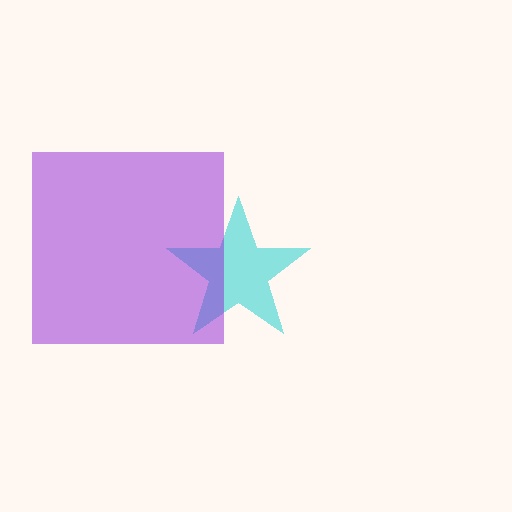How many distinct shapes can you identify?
There are 2 distinct shapes: a cyan star, a purple square.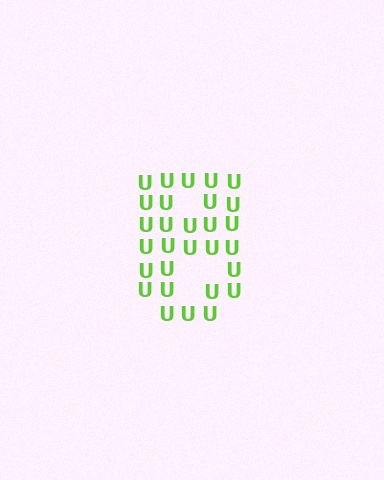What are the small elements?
The small elements are letter U's.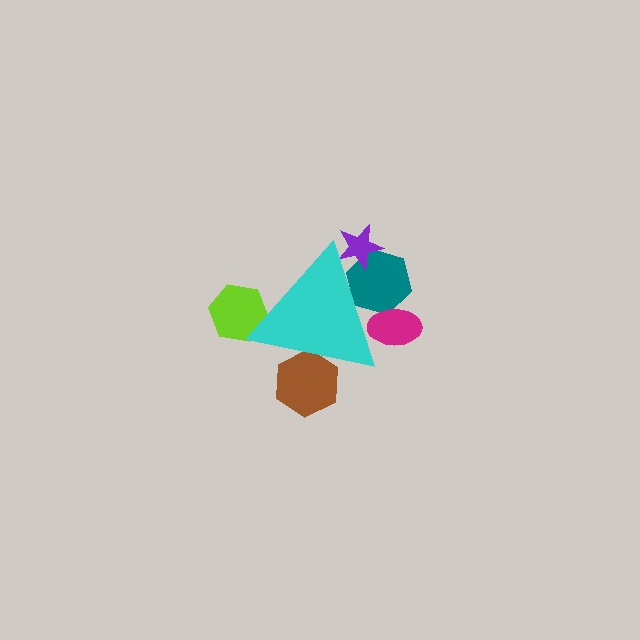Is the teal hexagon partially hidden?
Yes, the teal hexagon is partially hidden behind the cyan triangle.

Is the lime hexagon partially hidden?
Yes, the lime hexagon is partially hidden behind the cyan triangle.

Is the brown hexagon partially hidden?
Yes, the brown hexagon is partially hidden behind the cyan triangle.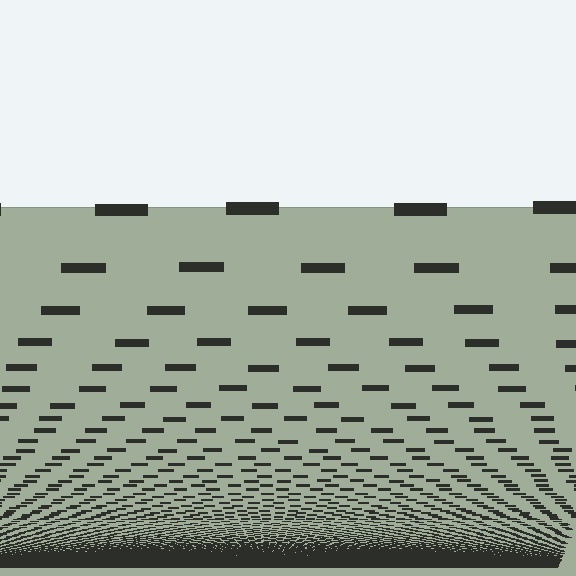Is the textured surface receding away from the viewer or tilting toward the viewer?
The surface appears to tilt toward the viewer. Texture elements get larger and sparser toward the top.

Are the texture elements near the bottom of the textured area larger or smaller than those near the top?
Smaller. The gradient is inverted — elements near the bottom are smaller and denser.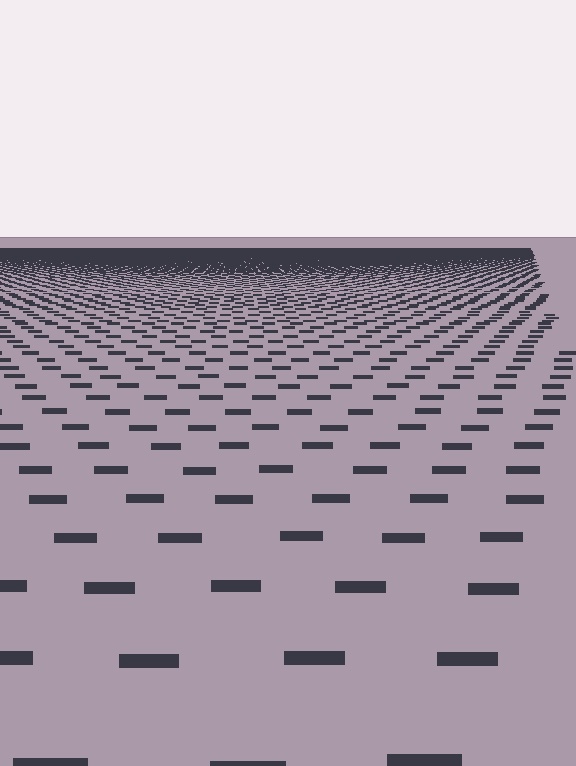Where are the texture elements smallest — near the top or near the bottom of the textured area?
Near the top.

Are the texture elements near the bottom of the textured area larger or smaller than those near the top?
Larger. Near the bottom, elements are closer to the viewer and appear at a bigger on-screen size.